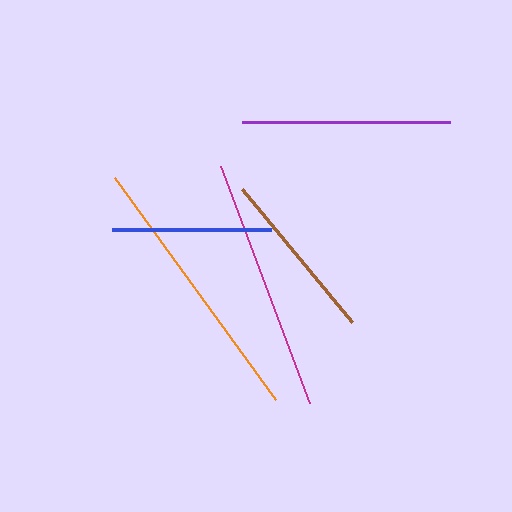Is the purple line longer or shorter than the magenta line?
The magenta line is longer than the purple line.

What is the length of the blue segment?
The blue segment is approximately 158 pixels long.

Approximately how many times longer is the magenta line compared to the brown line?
The magenta line is approximately 1.5 times the length of the brown line.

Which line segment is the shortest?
The blue line is the shortest at approximately 158 pixels.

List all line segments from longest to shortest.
From longest to shortest: orange, magenta, purple, brown, blue.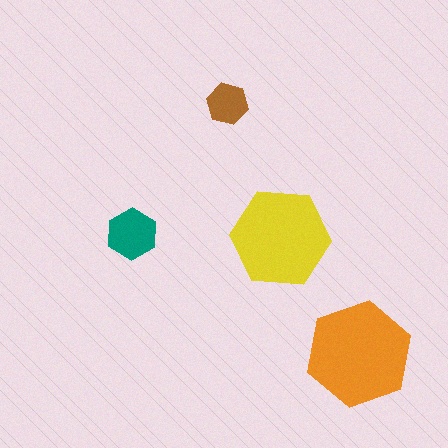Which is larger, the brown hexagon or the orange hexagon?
The orange one.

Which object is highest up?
The brown hexagon is topmost.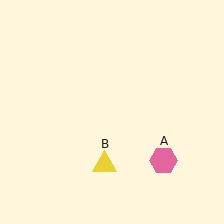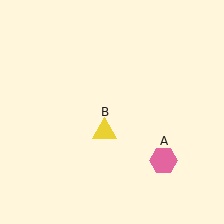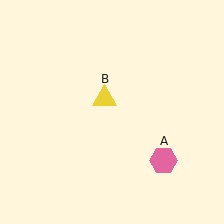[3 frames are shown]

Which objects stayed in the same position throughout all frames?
Pink hexagon (object A) remained stationary.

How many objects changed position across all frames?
1 object changed position: yellow triangle (object B).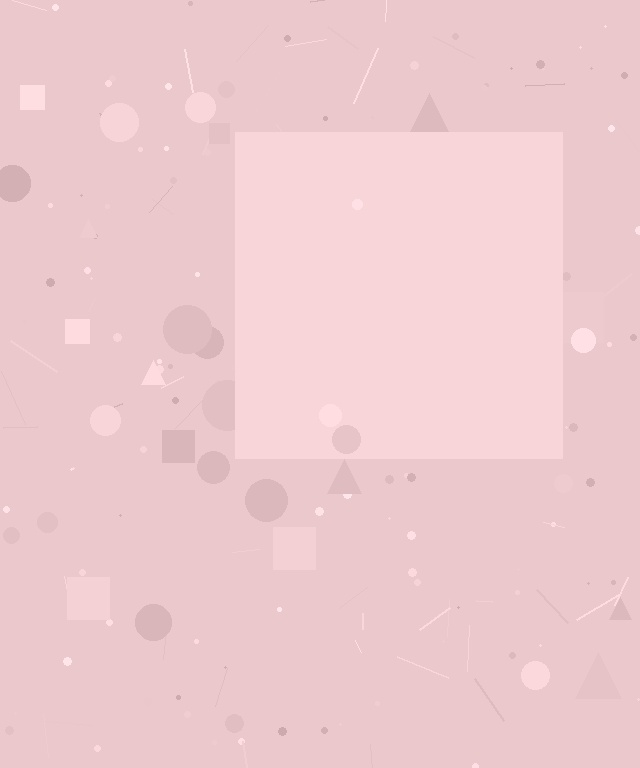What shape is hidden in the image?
A square is hidden in the image.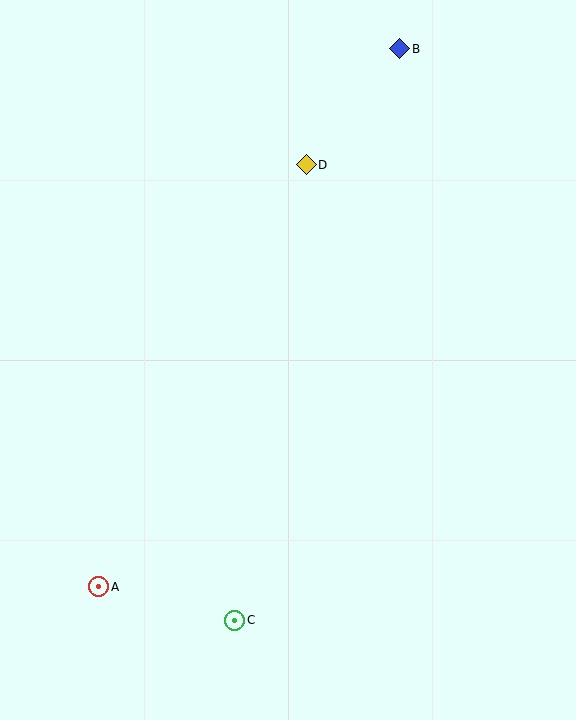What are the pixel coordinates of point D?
Point D is at (306, 165).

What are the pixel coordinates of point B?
Point B is at (400, 49).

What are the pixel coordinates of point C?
Point C is at (235, 620).